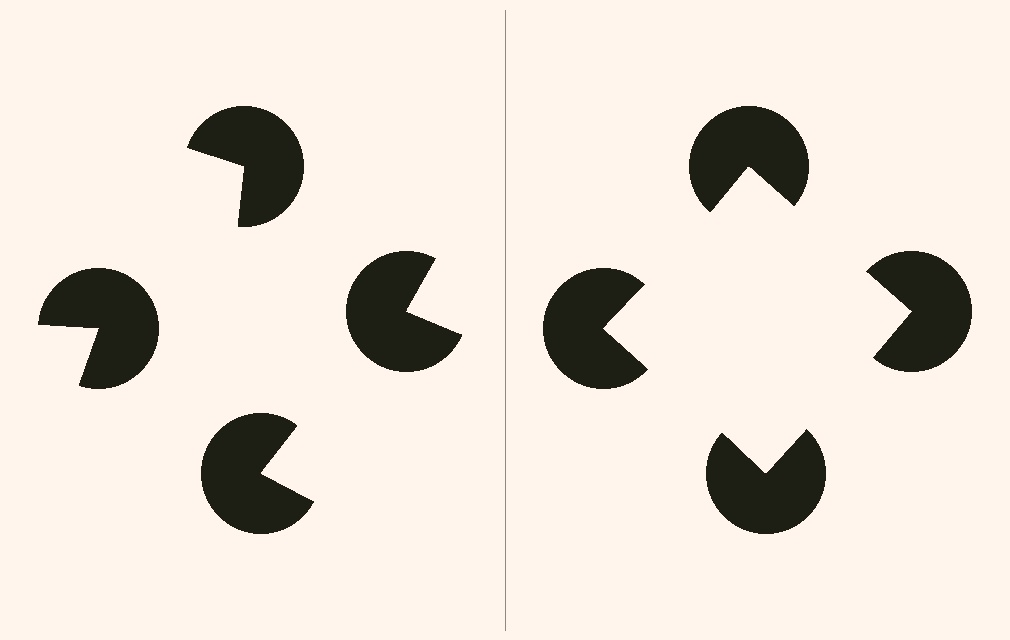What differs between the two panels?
The pac-man discs are positioned identically on both sides; only the wedge orientations differ. On the right they align to a square; on the left they are misaligned.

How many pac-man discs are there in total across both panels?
8 — 4 on each side.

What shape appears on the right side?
An illusory square.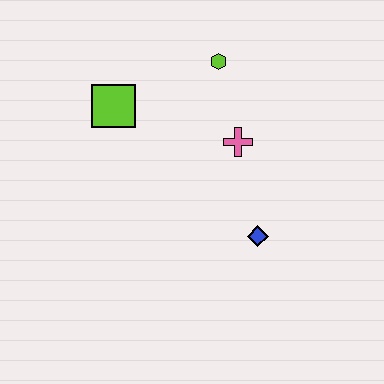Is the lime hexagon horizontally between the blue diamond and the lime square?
Yes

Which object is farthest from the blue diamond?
The lime square is farthest from the blue diamond.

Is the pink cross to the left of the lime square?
No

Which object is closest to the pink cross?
The lime hexagon is closest to the pink cross.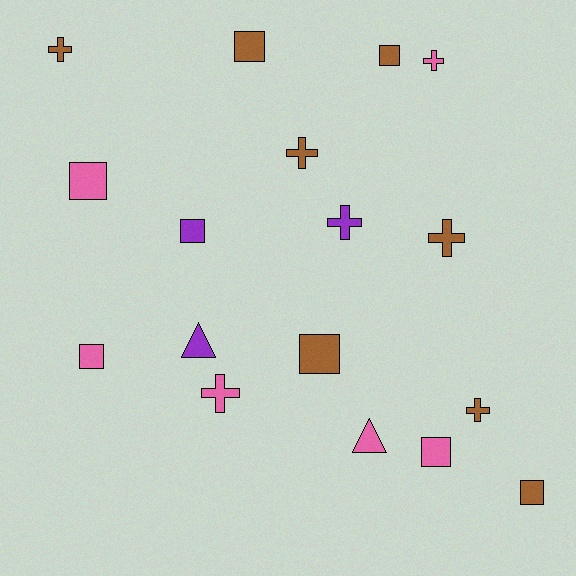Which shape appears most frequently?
Square, with 8 objects.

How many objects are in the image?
There are 17 objects.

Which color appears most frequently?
Brown, with 8 objects.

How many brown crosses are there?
There are 4 brown crosses.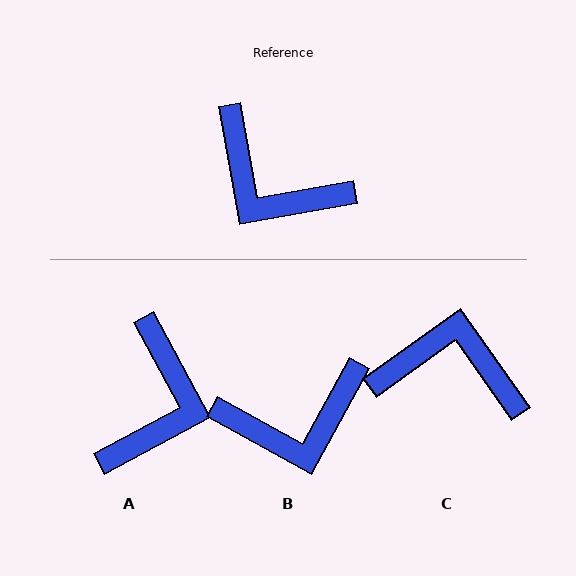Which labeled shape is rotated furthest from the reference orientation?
C, about 155 degrees away.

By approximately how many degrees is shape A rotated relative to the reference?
Approximately 108 degrees counter-clockwise.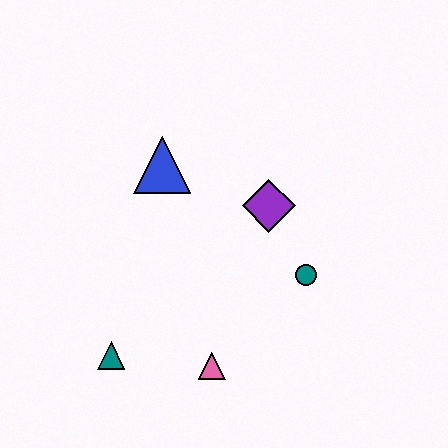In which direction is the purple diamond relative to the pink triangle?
The purple diamond is above the pink triangle.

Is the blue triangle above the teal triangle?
Yes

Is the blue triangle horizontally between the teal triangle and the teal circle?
Yes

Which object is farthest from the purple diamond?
The teal triangle is farthest from the purple diamond.